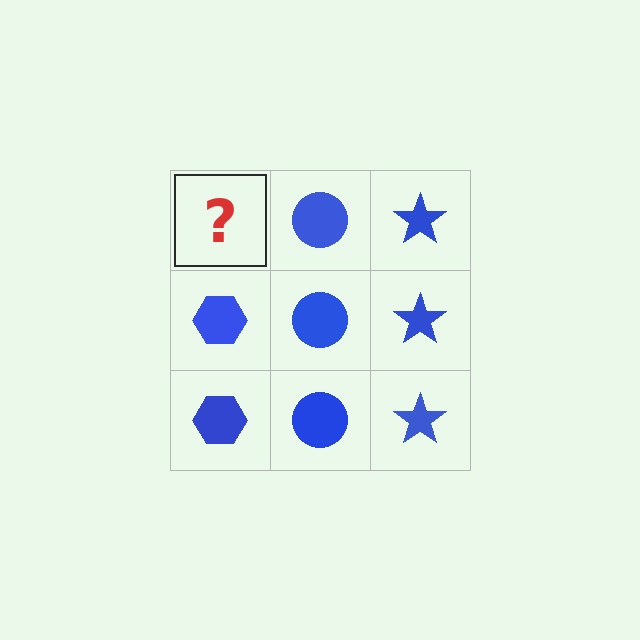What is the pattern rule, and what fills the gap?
The rule is that each column has a consistent shape. The gap should be filled with a blue hexagon.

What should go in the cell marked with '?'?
The missing cell should contain a blue hexagon.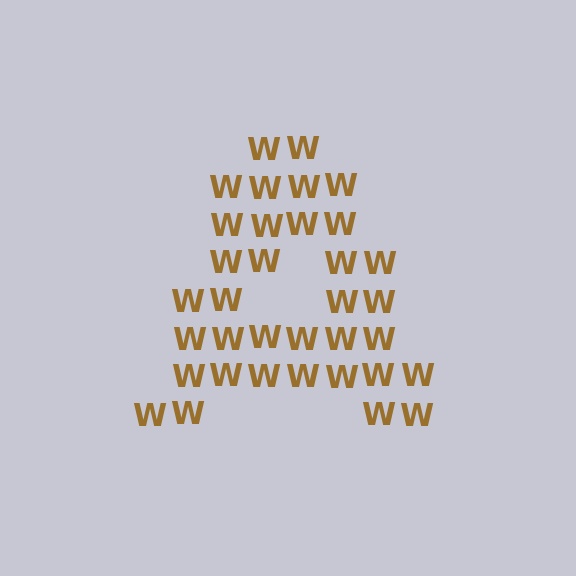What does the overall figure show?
The overall figure shows the letter A.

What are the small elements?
The small elements are letter W's.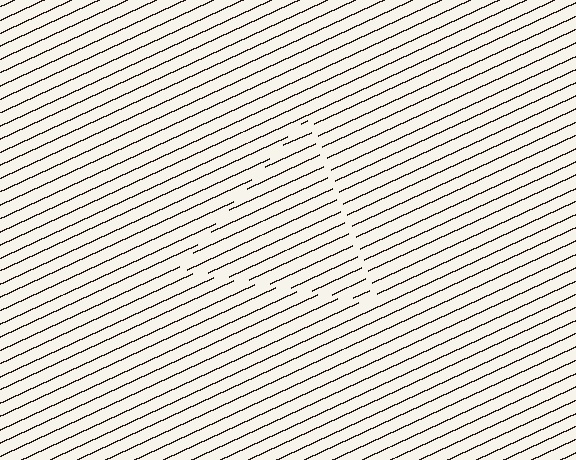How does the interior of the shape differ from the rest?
The interior of the shape contains the same grating, shifted by half a period — the contour is defined by the phase discontinuity where line-ends from the inner and outer gratings abut.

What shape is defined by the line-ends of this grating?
An illusory triangle. The interior of the shape contains the same grating, shifted by half a period — the contour is defined by the phase discontinuity where line-ends from the inner and outer gratings abut.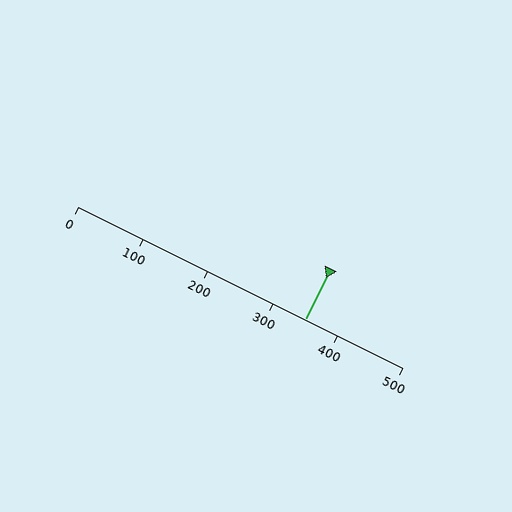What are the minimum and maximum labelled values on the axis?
The axis runs from 0 to 500.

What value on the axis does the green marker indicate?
The marker indicates approximately 350.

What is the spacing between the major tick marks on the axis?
The major ticks are spaced 100 apart.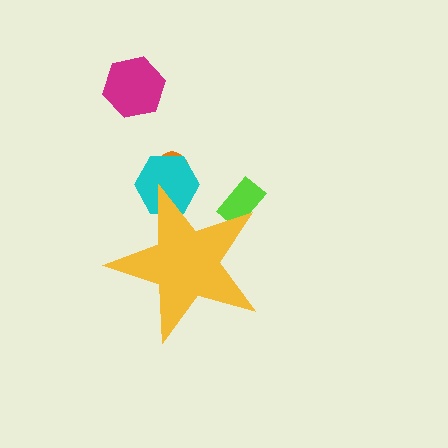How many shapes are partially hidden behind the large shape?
3 shapes are partially hidden.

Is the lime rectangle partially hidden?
Yes, the lime rectangle is partially hidden behind the yellow star.